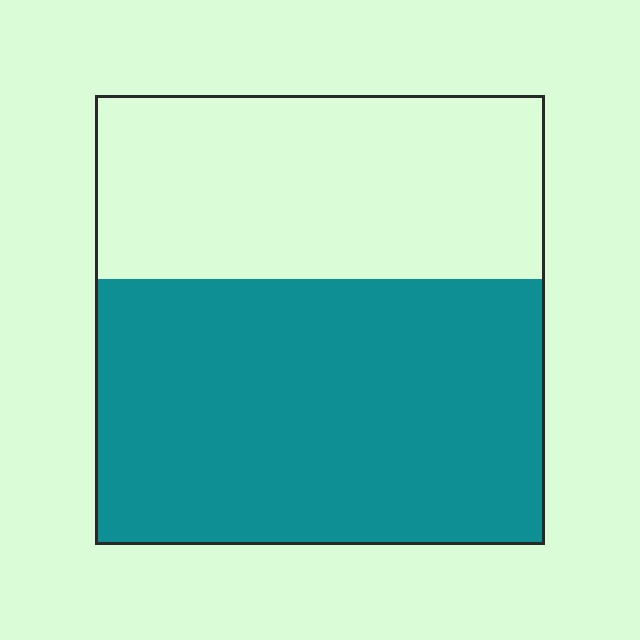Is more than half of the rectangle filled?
Yes.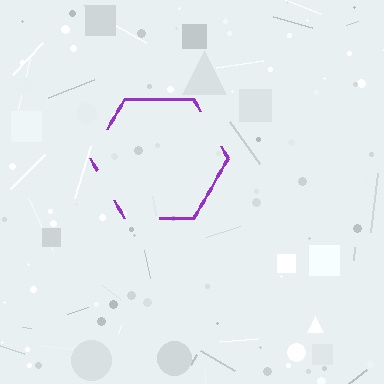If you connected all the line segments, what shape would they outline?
They would outline a hexagon.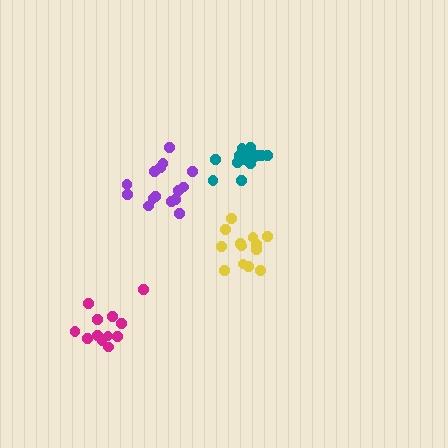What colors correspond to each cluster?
The clusters are colored: purple, teal, magenta, yellow.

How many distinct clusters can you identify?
There are 4 distinct clusters.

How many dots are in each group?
Group 1: 15 dots, Group 2: 17 dots, Group 3: 12 dots, Group 4: 13 dots (57 total).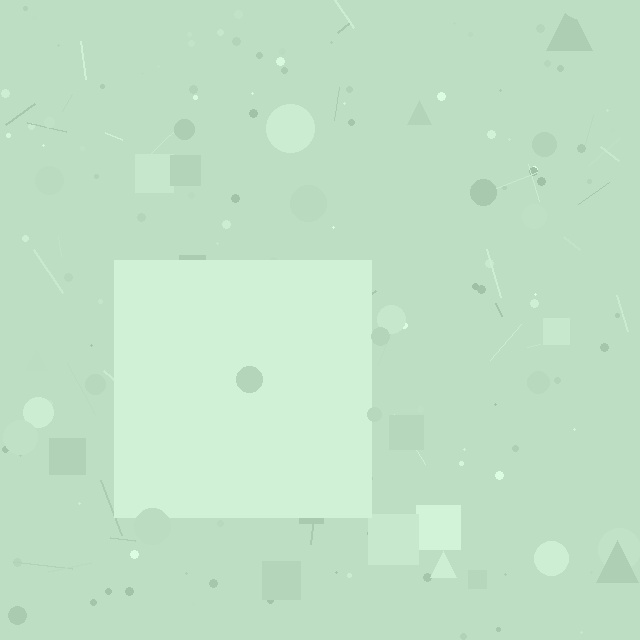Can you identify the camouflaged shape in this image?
The camouflaged shape is a square.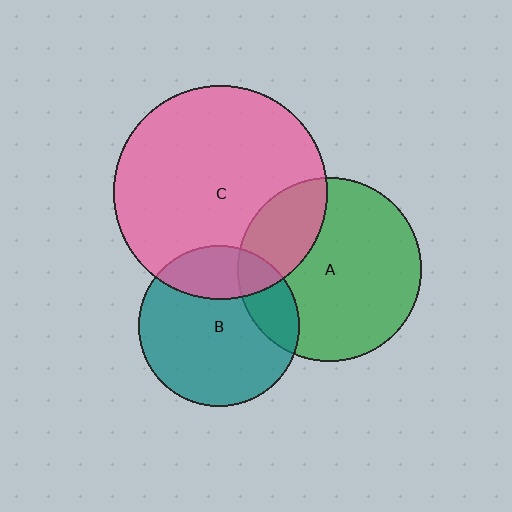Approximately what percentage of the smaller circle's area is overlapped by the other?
Approximately 25%.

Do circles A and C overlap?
Yes.